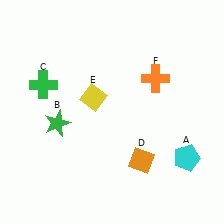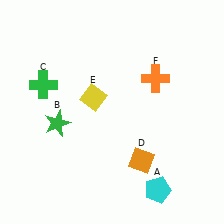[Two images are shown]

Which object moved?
The cyan pentagon (A) moved down.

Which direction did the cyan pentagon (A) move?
The cyan pentagon (A) moved down.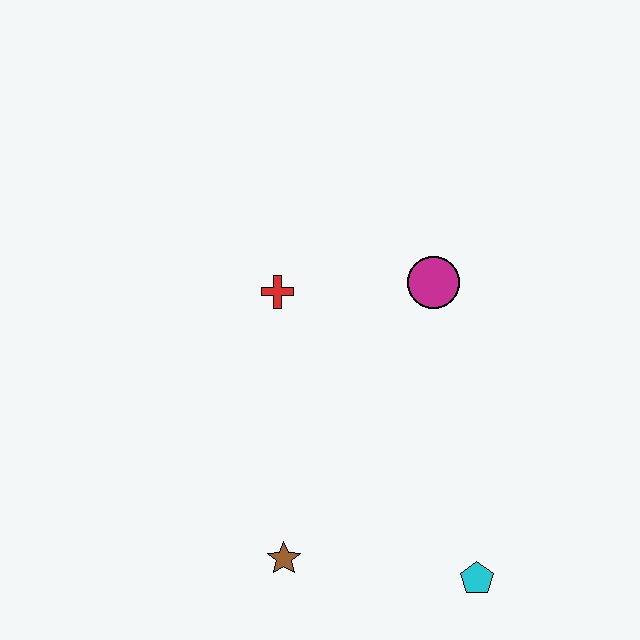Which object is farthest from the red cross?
The cyan pentagon is farthest from the red cross.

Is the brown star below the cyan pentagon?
No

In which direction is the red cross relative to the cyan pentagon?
The red cross is above the cyan pentagon.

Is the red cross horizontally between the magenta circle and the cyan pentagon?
No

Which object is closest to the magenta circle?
The red cross is closest to the magenta circle.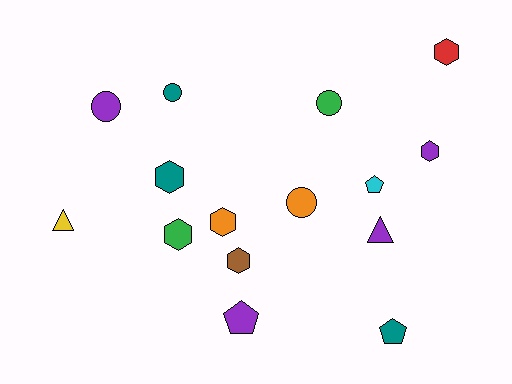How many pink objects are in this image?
There are no pink objects.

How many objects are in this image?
There are 15 objects.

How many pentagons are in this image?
There are 3 pentagons.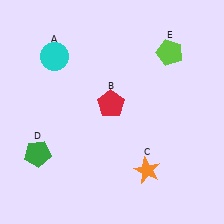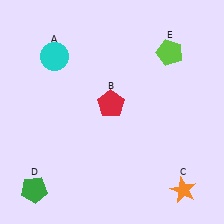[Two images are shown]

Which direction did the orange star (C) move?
The orange star (C) moved right.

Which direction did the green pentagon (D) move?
The green pentagon (D) moved down.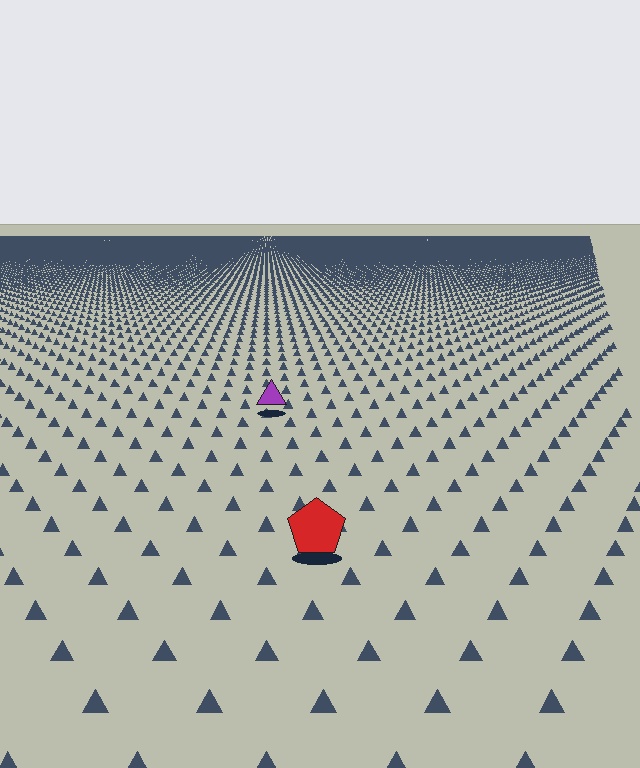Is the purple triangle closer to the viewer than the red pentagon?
No. The red pentagon is closer — you can tell from the texture gradient: the ground texture is coarser near it.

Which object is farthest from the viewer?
The purple triangle is farthest from the viewer. It appears smaller and the ground texture around it is denser.